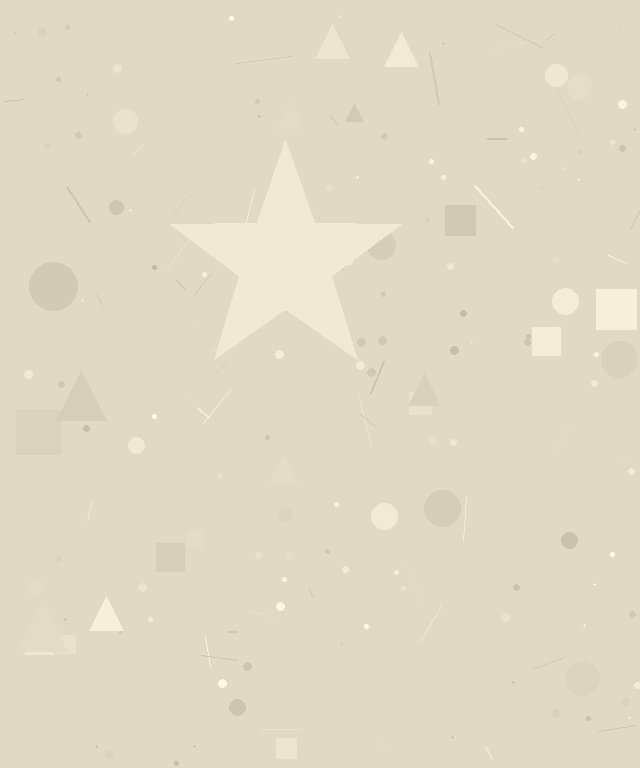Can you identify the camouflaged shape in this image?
The camouflaged shape is a star.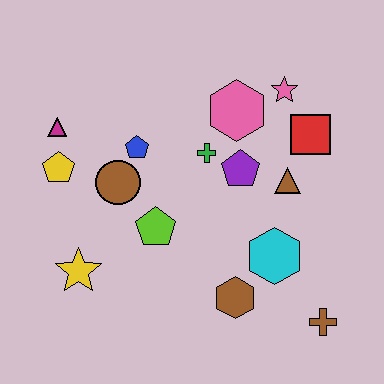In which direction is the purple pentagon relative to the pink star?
The purple pentagon is below the pink star.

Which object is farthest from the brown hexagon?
The magenta triangle is farthest from the brown hexagon.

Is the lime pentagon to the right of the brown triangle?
No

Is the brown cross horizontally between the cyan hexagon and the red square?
No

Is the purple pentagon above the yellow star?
Yes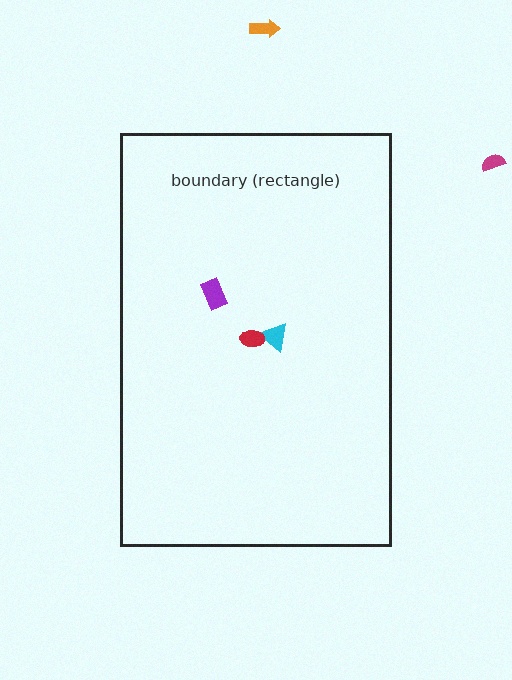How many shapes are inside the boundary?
3 inside, 2 outside.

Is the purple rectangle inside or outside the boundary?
Inside.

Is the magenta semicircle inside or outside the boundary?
Outside.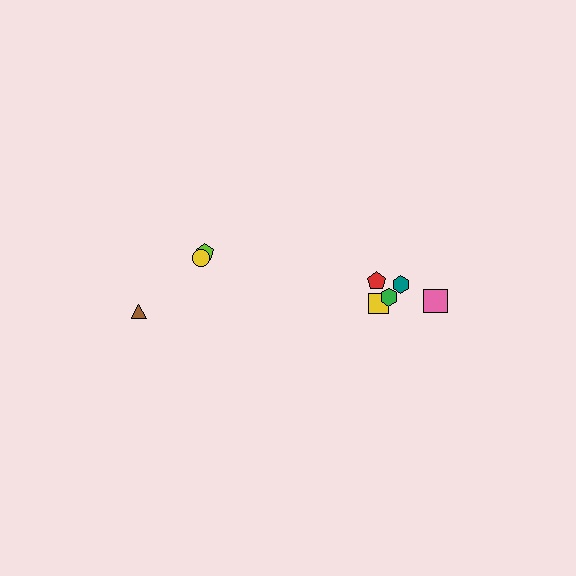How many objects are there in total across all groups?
There are 8 objects.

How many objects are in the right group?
There are 5 objects.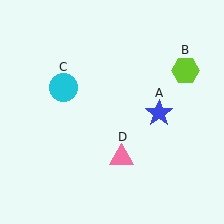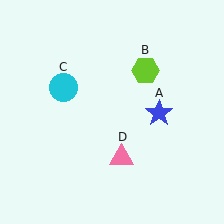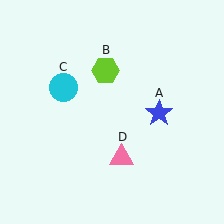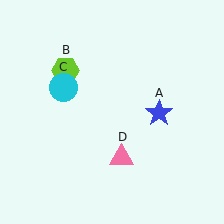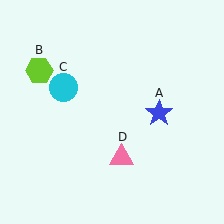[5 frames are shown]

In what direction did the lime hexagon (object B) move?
The lime hexagon (object B) moved left.